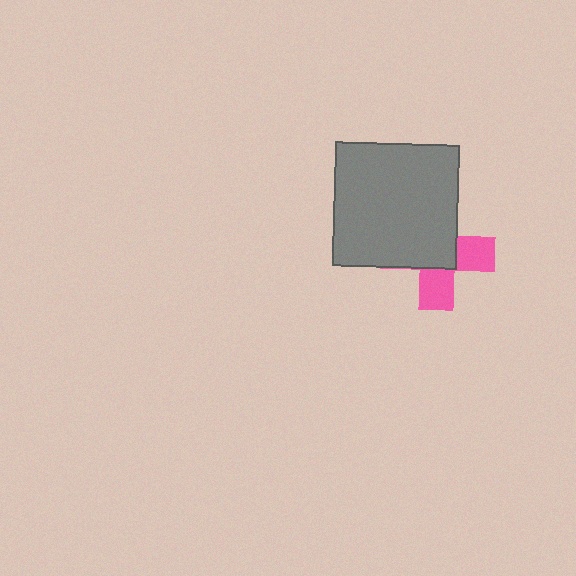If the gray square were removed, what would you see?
You would see the complete pink cross.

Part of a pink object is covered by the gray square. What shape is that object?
It is a cross.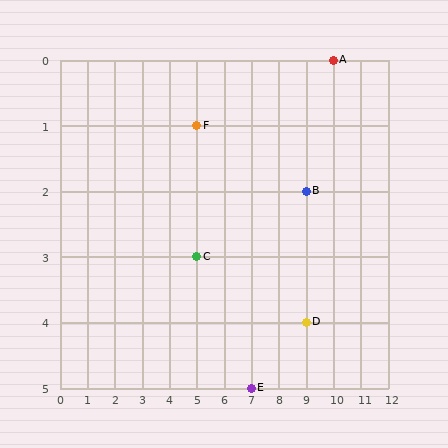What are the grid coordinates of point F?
Point F is at grid coordinates (5, 1).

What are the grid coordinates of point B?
Point B is at grid coordinates (9, 2).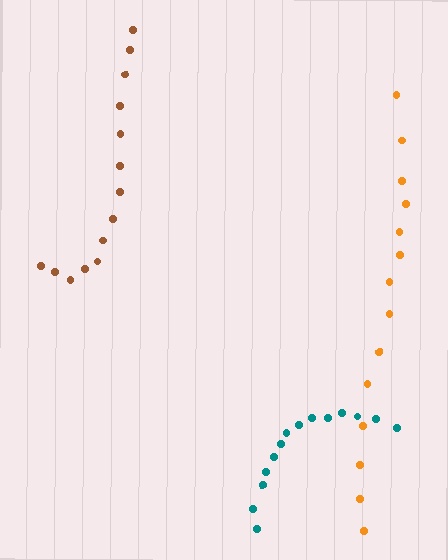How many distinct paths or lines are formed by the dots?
There are 3 distinct paths.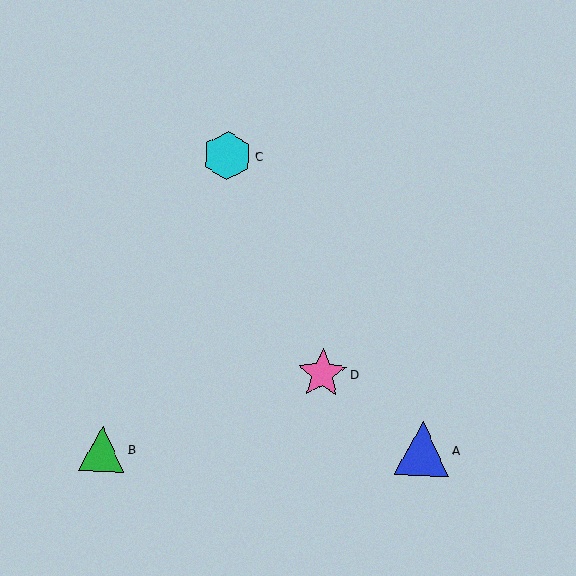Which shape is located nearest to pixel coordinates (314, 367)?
The pink star (labeled D) at (323, 373) is nearest to that location.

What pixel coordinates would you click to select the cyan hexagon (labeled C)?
Click at (227, 155) to select the cyan hexagon C.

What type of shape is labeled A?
Shape A is a blue triangle.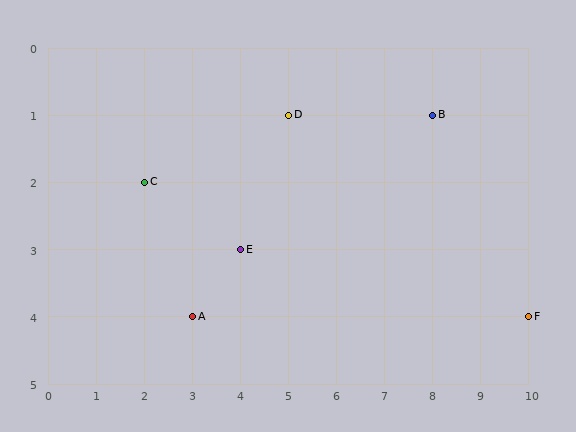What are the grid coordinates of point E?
Point E is at grid coordinates (4, 3).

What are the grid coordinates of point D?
Point D is at grid coordinates (5, 1).